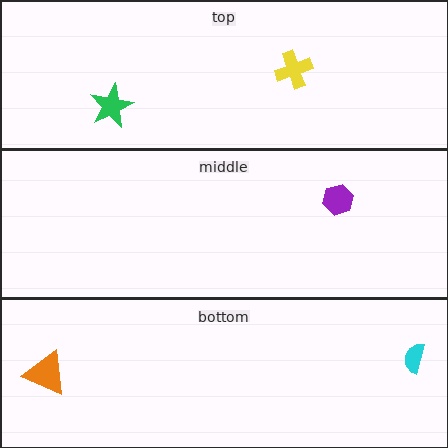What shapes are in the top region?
The yellow cross, the green star.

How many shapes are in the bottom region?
2.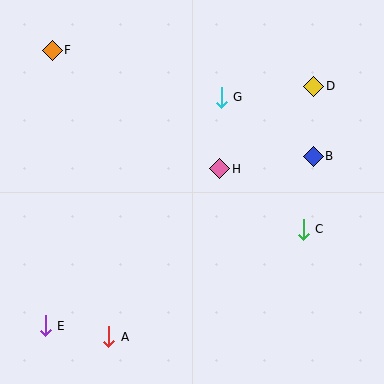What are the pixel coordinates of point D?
Point D is at (314, 86).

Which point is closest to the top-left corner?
Point F is closest to the top-left corner.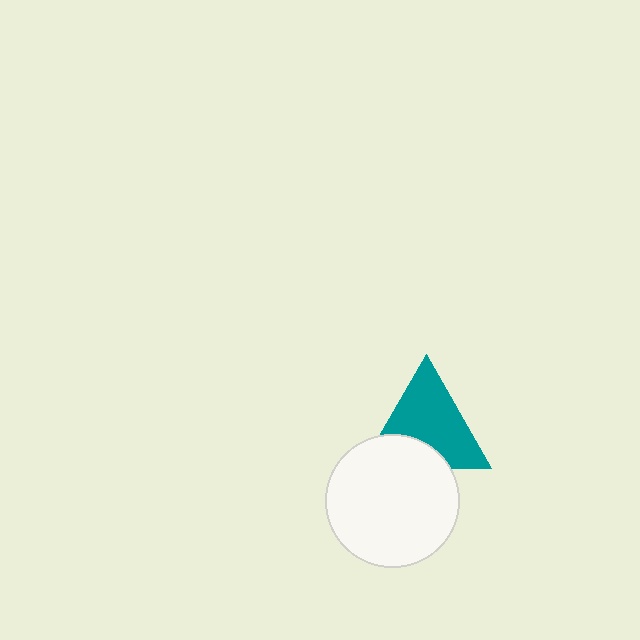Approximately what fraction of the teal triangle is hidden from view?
Roughly 30% of the teal triangle is hidden behind the white circle.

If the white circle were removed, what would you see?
You would see the complete teal triangle.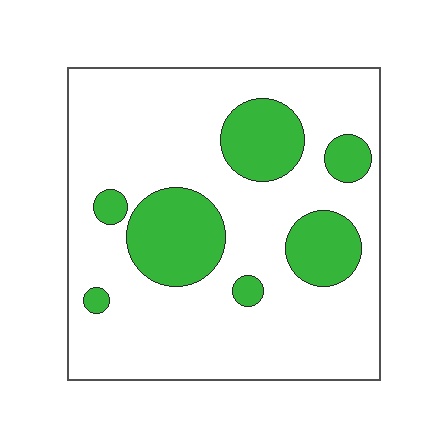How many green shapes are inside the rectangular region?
7.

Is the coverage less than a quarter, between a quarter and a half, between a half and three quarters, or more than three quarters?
Less than a quarter.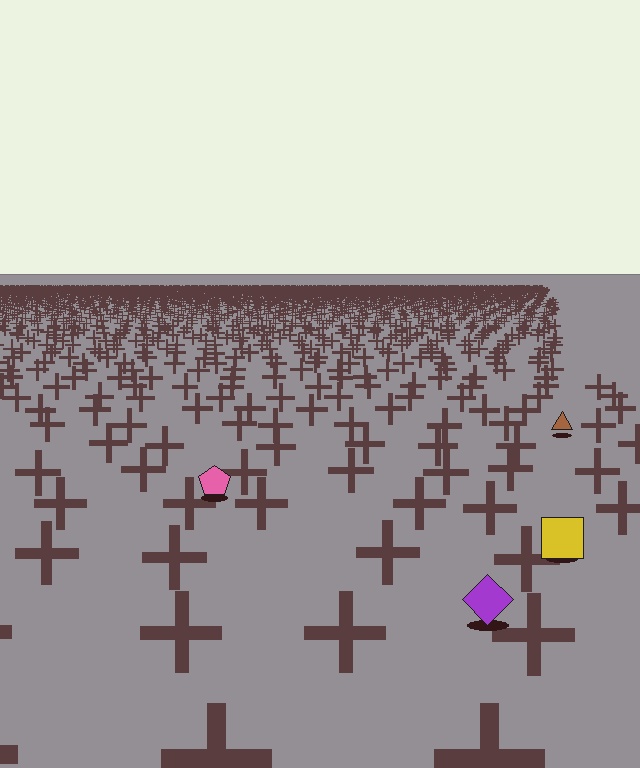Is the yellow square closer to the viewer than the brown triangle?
Yes. The yellow square is closer — you can tell from the texture gradient: the ground texture is coarser near it.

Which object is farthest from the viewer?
The brown triangle is farthest from the viewer. It appears smaller and the ground texture around it is denser.